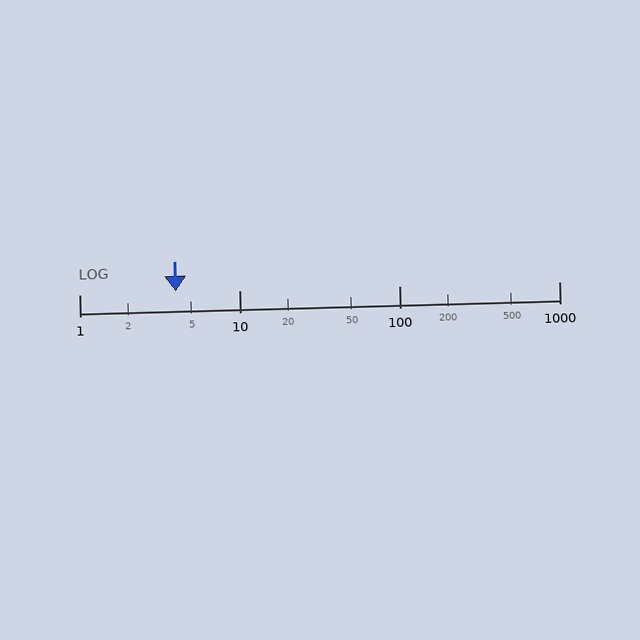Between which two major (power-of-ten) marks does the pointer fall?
The pointer is between 1 and 10.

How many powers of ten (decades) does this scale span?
The scale spans 3 decades, from 1 to 1000.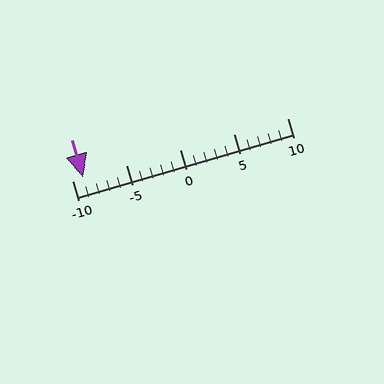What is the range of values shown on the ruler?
The ruler shows values from -10 to 10.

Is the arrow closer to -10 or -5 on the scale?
The arrow is closer to -10.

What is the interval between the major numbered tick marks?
The major tick marks are spaced 5 units apart.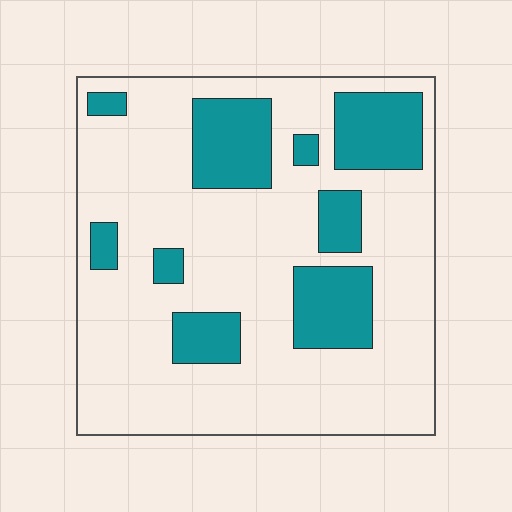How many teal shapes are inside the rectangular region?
9.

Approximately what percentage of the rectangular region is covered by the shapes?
Approximately 25%.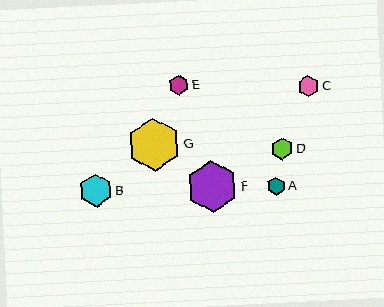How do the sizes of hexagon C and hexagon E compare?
Hexagon C and hexagon E are approximately the same size.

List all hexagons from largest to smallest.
From largest to smallest: G, F, B, D, C, E, A.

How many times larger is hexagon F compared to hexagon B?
Hexagon F is approximately 1.6 times the size of hexagon B.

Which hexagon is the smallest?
Hexagon A is the smallest with a size of approximately 18 pixels.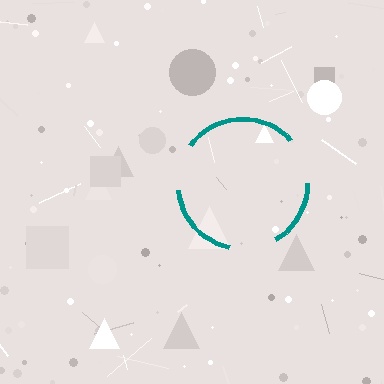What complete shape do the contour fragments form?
The contour fragments form a circle.